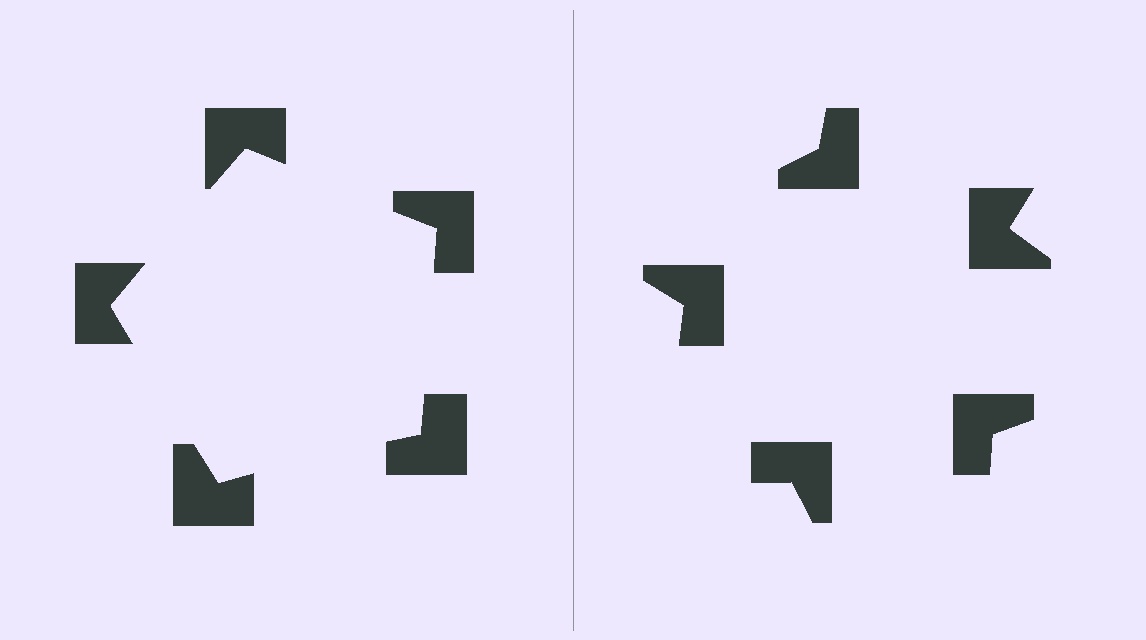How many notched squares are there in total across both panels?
10 — 5 on each side.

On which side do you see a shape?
An illusory pentagon appears on the left side. On the right side the wedge cuts are rotated, so no coherent shape forms.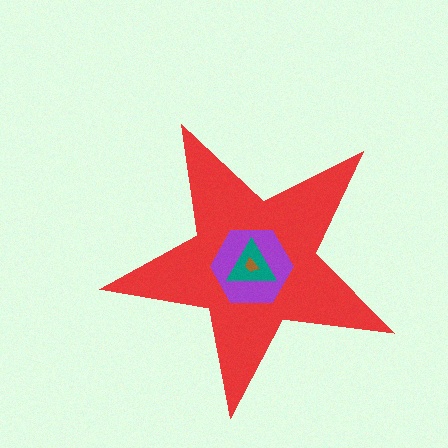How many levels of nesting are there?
4.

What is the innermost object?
The brown trapezoid.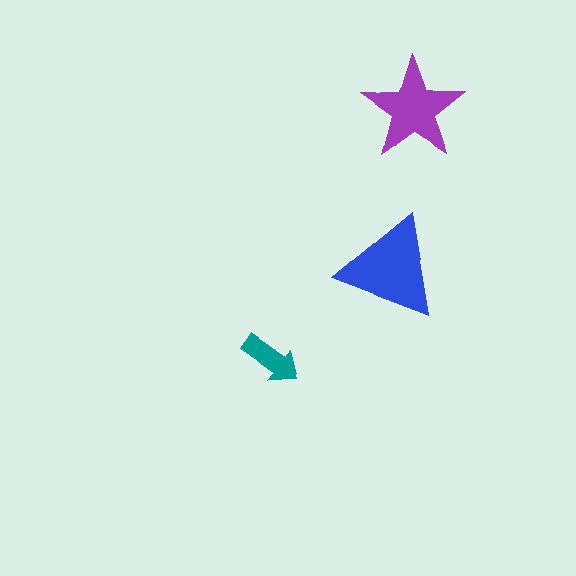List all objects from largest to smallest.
The blue triangle, the purple star, the teal arrow.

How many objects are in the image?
There are 3 objects in the image.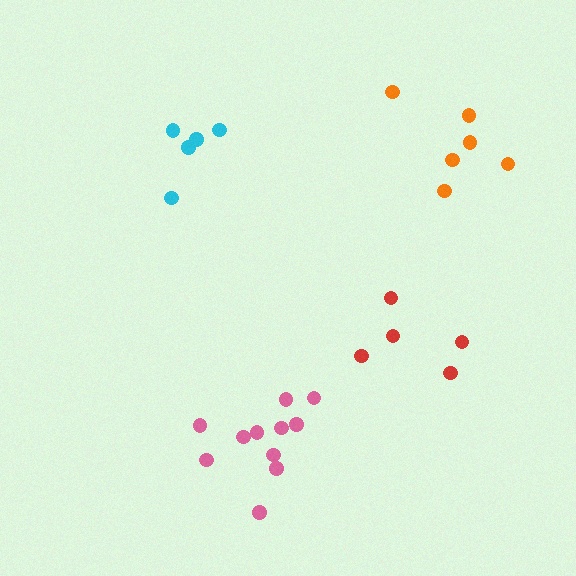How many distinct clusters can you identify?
There are 4 distinct clusters.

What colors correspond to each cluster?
The clusters are colored: orange, cyan, red, pink.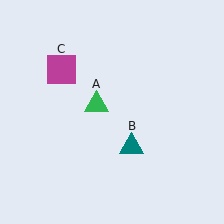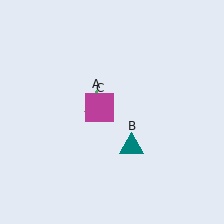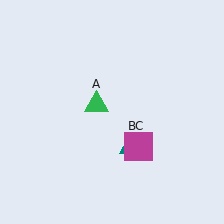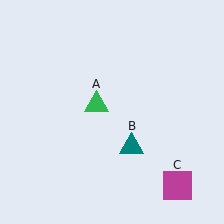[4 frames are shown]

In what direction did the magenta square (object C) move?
The magenta square (object C) moved down and to the right.